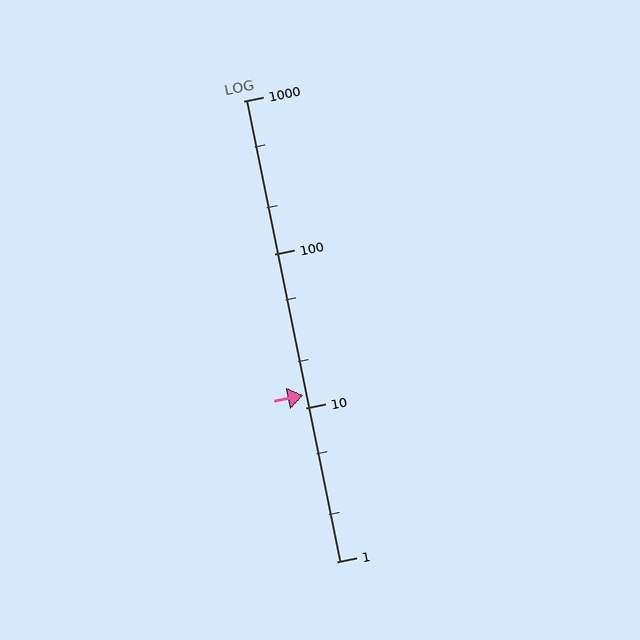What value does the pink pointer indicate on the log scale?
The pointer indicates approximately 12.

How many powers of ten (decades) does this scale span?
The scale spans 3 decades, from 1 to 1000.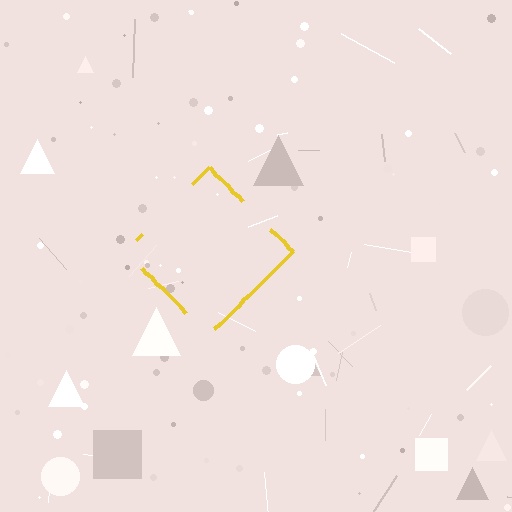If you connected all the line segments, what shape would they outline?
They would outline a diamond.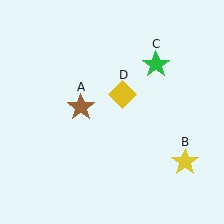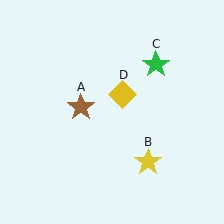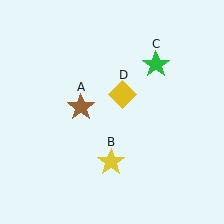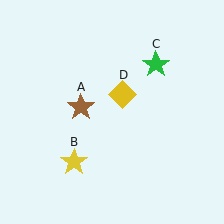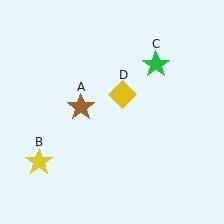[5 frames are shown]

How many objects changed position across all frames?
1 object changed position: yellow star (object B).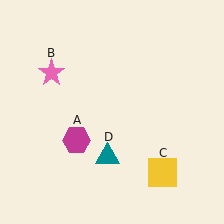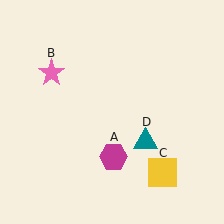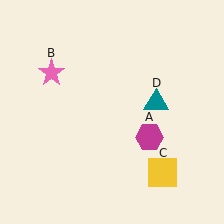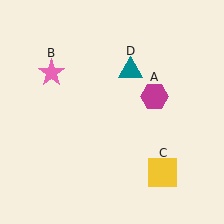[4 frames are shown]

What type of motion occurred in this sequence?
The magenta hexagon (object A), teal triangle (object D) rotated counterclockwise around the center of the scene.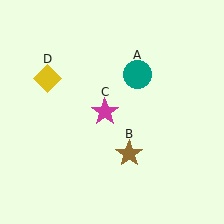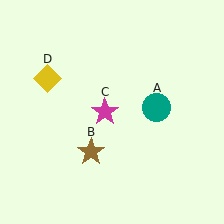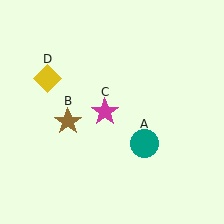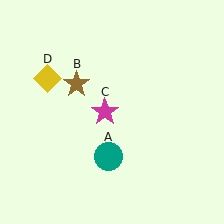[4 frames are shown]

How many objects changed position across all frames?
2 objects changed position: teal circle (object A), brown star (object B).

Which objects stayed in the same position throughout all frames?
Magenta star (object C) and yellow diamond (object D) remained stationary.